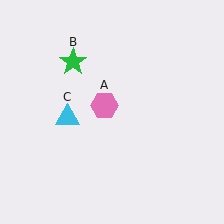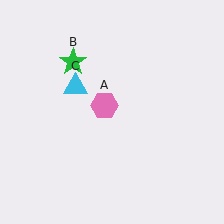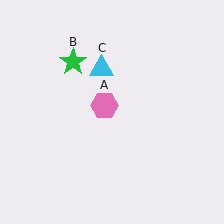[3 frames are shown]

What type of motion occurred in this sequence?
The cyan triangle (object C) rotated clockwise around the center of the scene.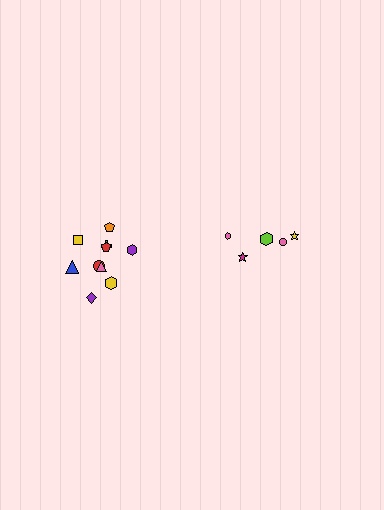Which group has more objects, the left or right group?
The left group.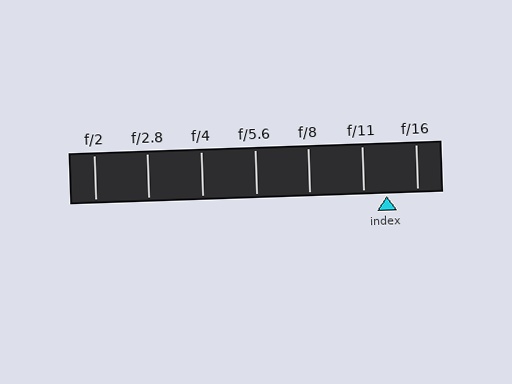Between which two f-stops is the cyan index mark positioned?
The index mark is between f/11 and f/16.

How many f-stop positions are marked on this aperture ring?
There are 7 f-stop positions marked.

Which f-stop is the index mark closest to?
The index mark is closest to f/11.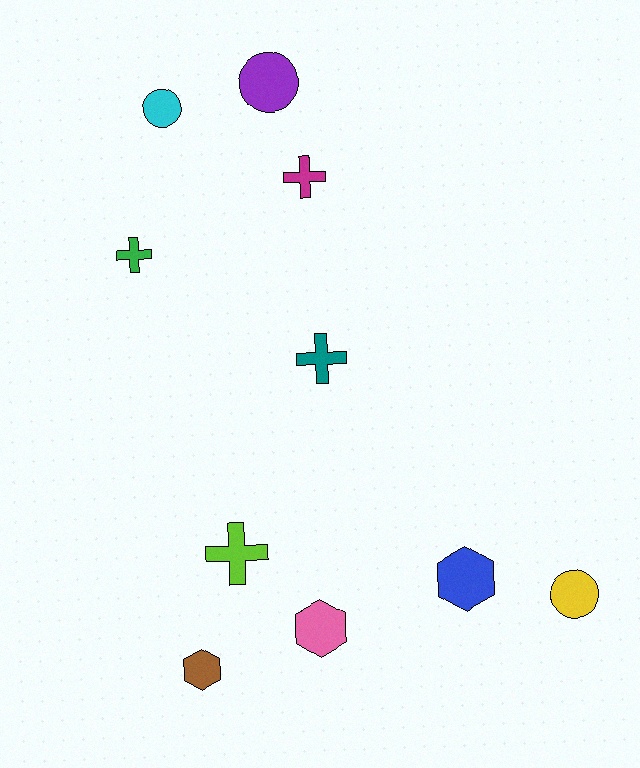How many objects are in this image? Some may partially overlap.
There are 10 objects.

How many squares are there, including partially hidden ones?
There are no squares.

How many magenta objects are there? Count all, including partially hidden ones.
There is 1 magenta object.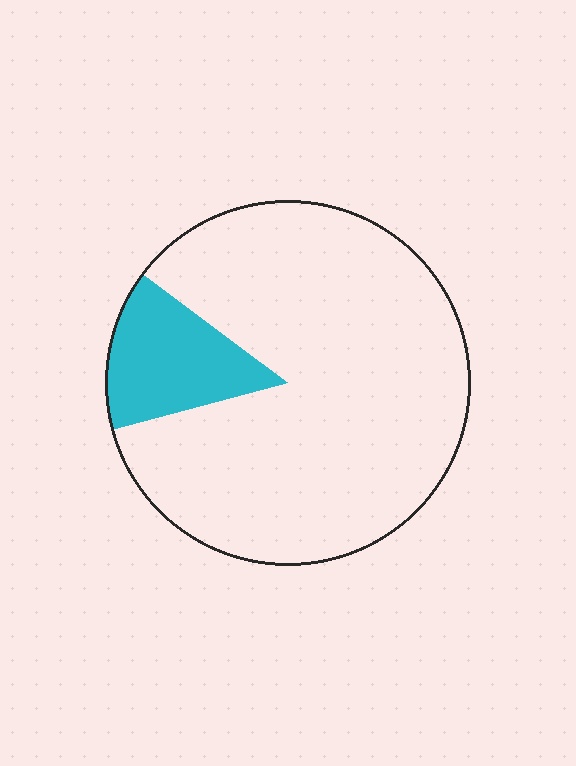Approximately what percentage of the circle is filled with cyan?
Approximately 15%.